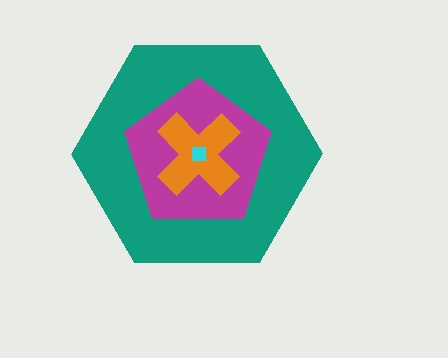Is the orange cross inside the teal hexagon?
Yes.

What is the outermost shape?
The teal hexagon.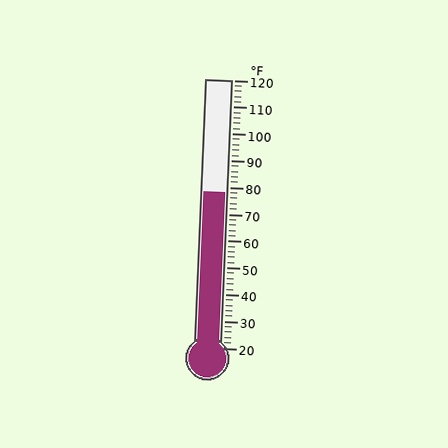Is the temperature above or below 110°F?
The temperature is below 110°F.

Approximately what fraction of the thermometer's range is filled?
The thermometer is filled to approximately 60% of its range.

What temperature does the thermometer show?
The thermometer shows approximately 78°F.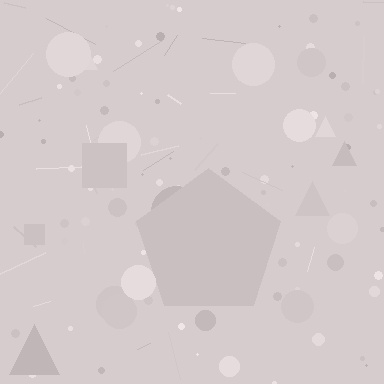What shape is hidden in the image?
A pentagon is hidden in the image.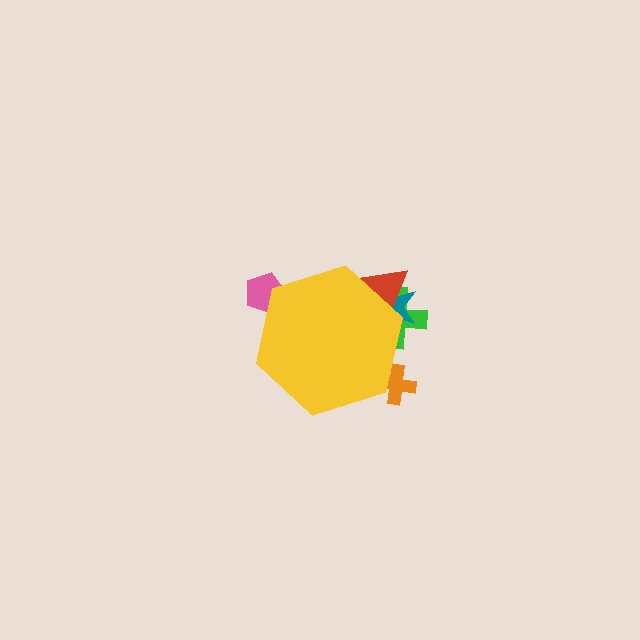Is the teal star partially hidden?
Yes, the teal star is partially hidden behind the yellow hexagon.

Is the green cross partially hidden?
Yes, the green cross is partially hidden behind the yellow hexagon.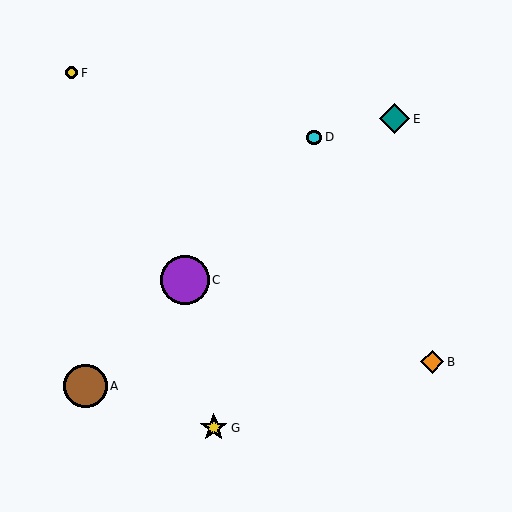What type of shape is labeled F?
Shape F is a yellow circle.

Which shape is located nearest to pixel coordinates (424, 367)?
The orange diamond (labeled B) at (432, 362) is nearest to that location.